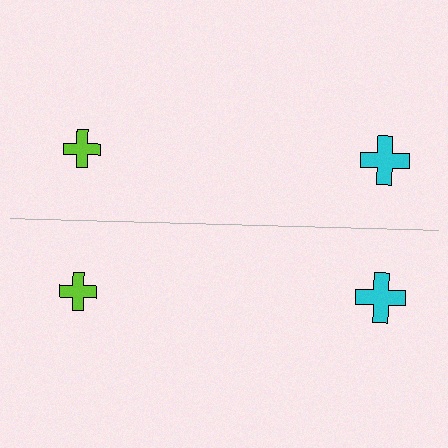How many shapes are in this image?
There are 4 shapes in this image.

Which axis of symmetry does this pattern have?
The pattern has a horizontal axis of symmetry running through the center of the image.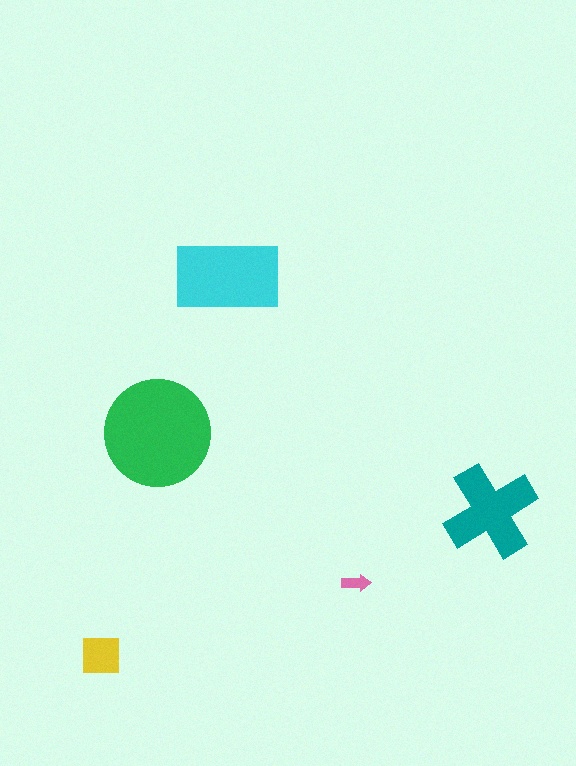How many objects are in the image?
There are 5 objects in the image.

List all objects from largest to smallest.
The green circle, the cyan rectangle, the teal cross, the yellow square, the pink arrow.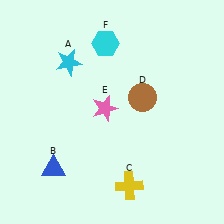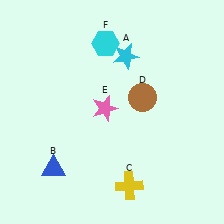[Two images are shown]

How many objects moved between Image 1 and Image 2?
1 object moved between the two images.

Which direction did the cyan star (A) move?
The cyan star (A) moved right.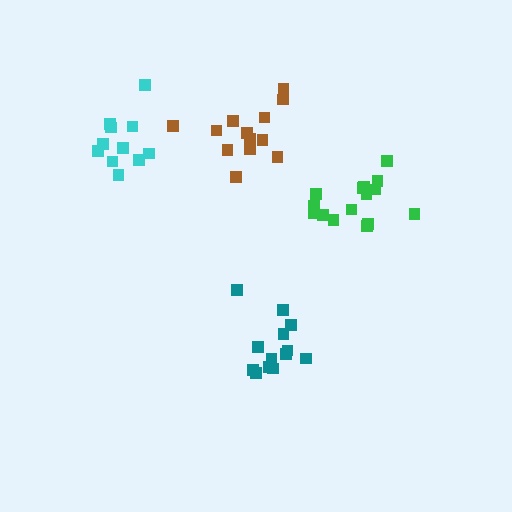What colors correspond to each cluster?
The clusters are colored: brown, green, teal, cyan.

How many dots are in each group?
Group 1: 13 dots, Group 2: 15 dots, Group 3: 13 dots, Group 4: 11 dots (52 total).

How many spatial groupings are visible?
There are 4 spatial groupings.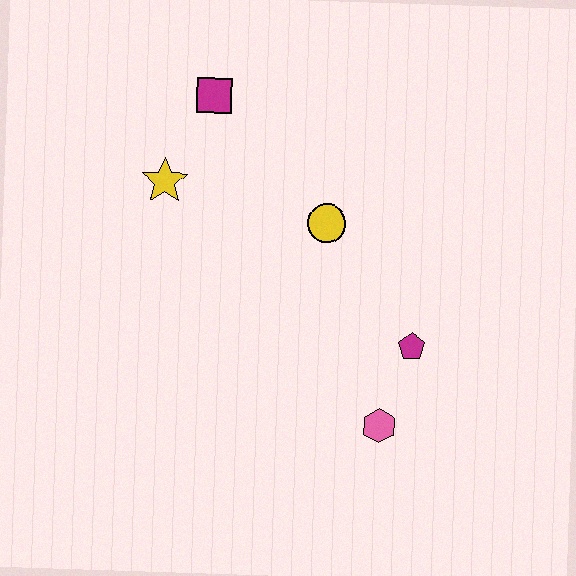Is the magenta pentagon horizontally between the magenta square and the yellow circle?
No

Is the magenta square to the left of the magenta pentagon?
Yes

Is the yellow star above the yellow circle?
Yes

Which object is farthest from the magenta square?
The pink hexagon is farthest from the magenta square.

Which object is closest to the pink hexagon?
The magenta pentagon is closest to the pink hexagon.